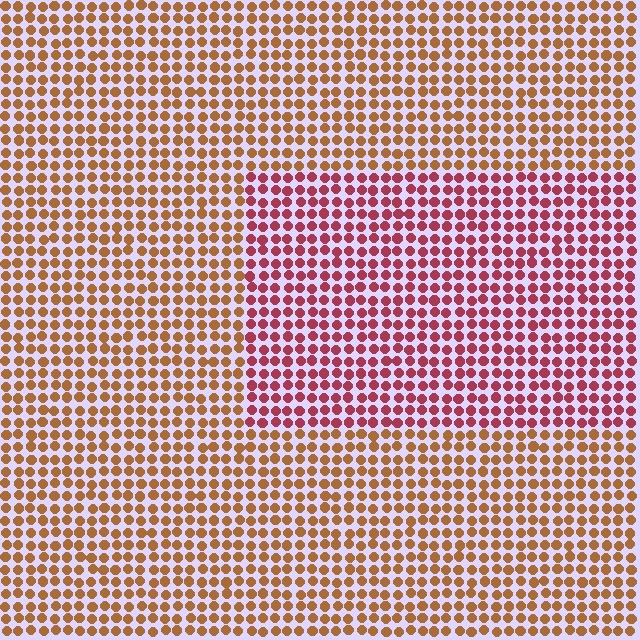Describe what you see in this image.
The image is filled with small brown elements in a uniform arrangement. A rectangle-shaped region is visible where the elements are tinted to a slightly different hue, forming a subtle color boundary.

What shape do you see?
I see a rectangle.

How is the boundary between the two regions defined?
The boundary is defined purely by a slight shift in hue (about 43 degrees). Spacing, size, and orientation are identical on both sides.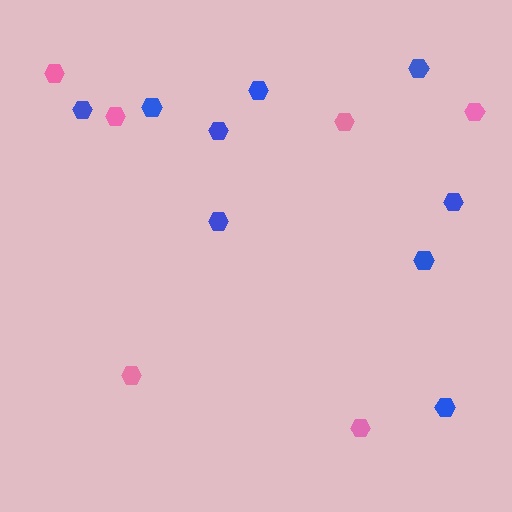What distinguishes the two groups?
There are 2 groups: one group of pink hexagons (6) and one group of blue hexagons (9).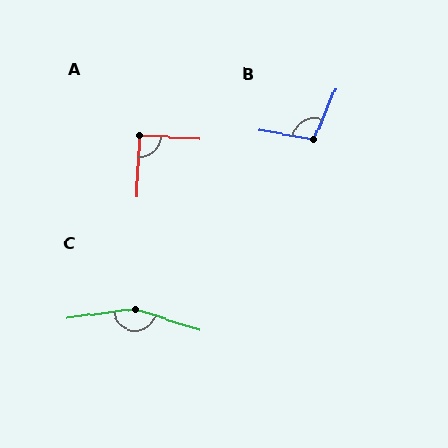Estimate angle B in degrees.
Approximately 103 degrees.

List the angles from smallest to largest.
A (88°), B (103°), C (154°).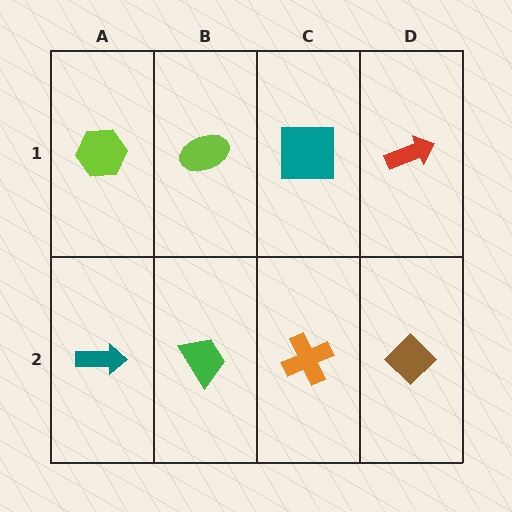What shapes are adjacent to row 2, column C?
A teal square (row 1, column C), a green trapezoid (row 2, column B), a brown diamond (row 2, column D).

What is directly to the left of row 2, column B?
A teal arrow.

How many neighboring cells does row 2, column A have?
2.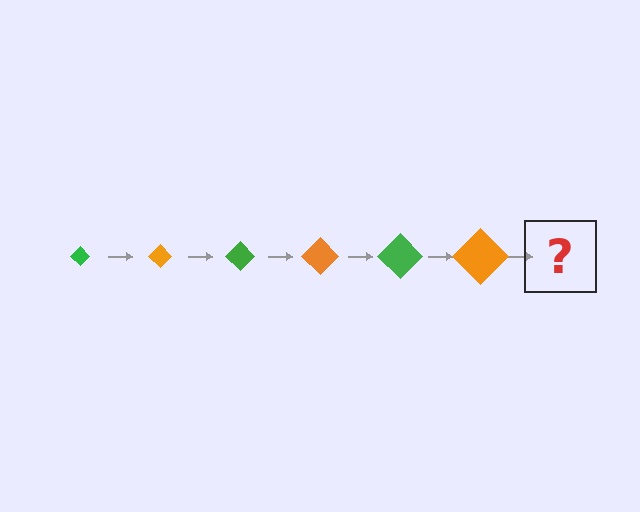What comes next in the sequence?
The next element should be a green diamond, larger than the previous one.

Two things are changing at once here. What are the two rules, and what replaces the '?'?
The two rules are that the diamond grows larger each step and the color cycles through green and orange. The '?' should be a green diamond, larger than the previous one.